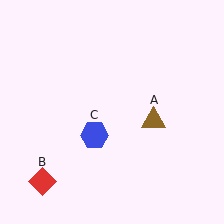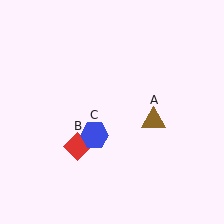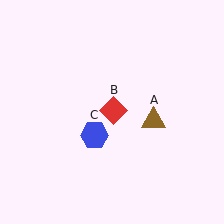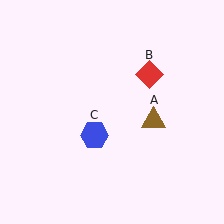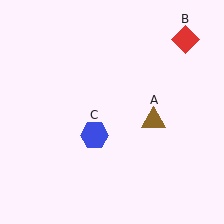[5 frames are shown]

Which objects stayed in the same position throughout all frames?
Brown triangle (object A) and blue hexagon (object C) remained stationary.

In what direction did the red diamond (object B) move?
The red diamond (object B) moved up and to the right.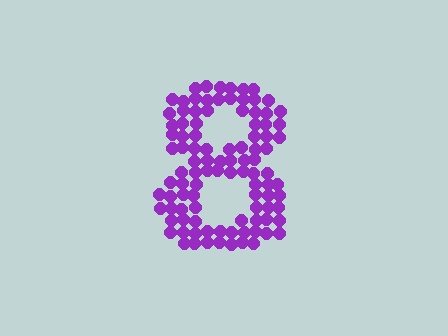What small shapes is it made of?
It is made of small circles.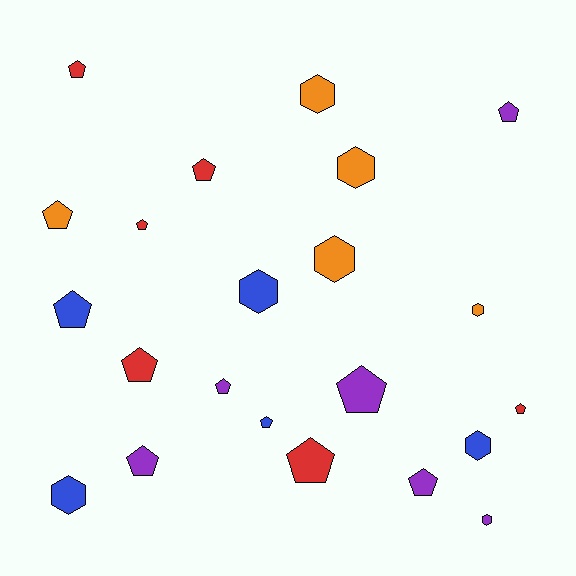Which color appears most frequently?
Red, with 6 objects.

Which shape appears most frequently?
Pentagon, with 14 objects.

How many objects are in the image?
There are 22 objects.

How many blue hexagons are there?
There are 3 blue hexagons.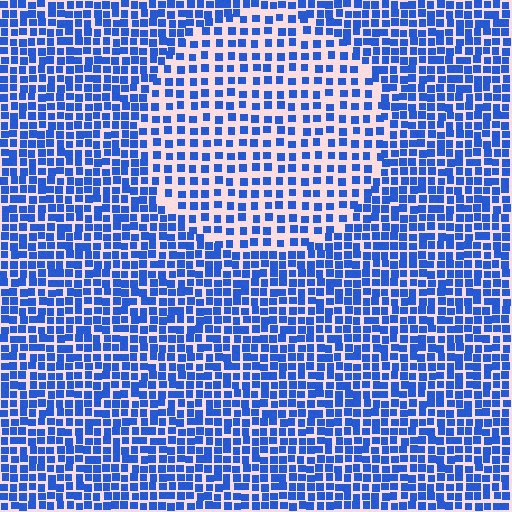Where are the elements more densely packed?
The elements are more densely packed outside the circle boundary.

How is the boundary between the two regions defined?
The boundary is defined by a change in element density (approximately 1.8x ratio). All elements are the same color, size, and shape.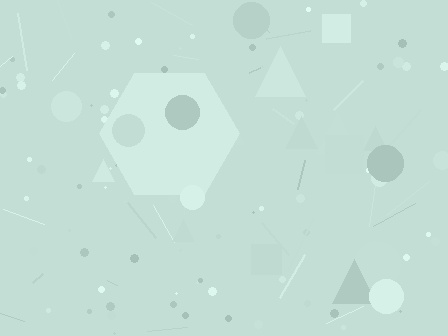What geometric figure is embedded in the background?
A hexagon is embedded in the background.